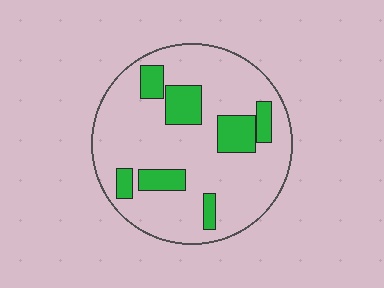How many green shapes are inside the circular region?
7.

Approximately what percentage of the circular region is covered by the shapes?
Approximately 20%.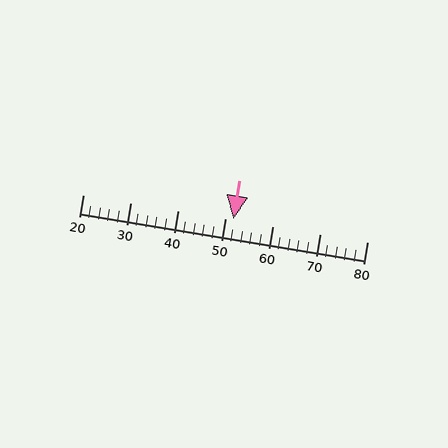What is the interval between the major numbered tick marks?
The major tick marks are spaced 10 units apart.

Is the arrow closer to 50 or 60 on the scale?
The arrow is closer to 50.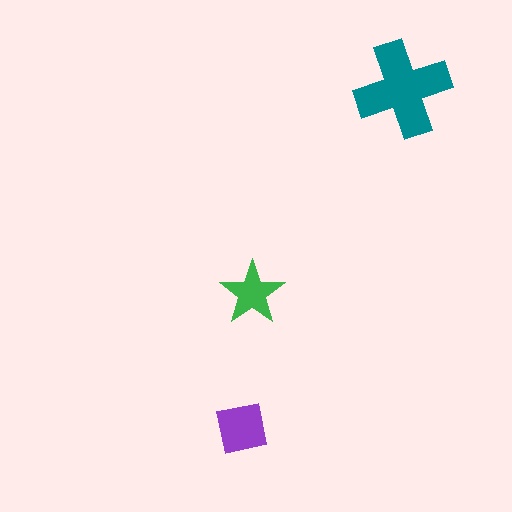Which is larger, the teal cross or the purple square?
The teal cross.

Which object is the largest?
The teal cross.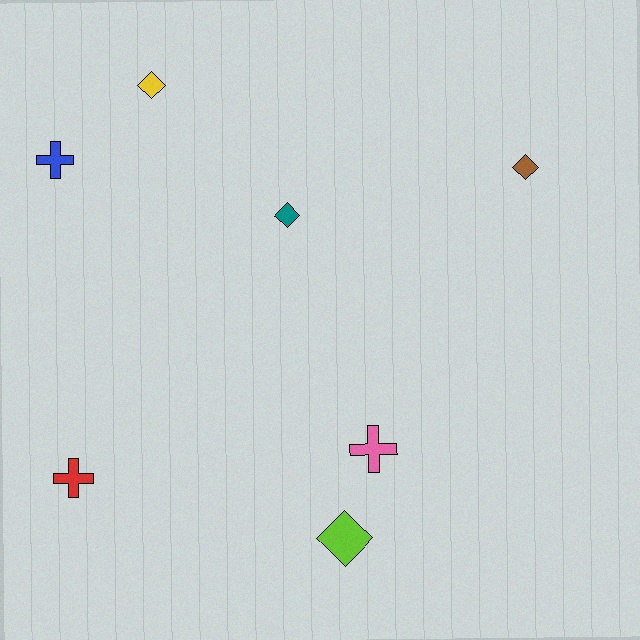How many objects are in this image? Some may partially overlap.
There are 7 objects.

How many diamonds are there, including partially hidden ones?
There are 4 diamonds.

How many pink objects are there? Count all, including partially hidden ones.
There is 1 pink object.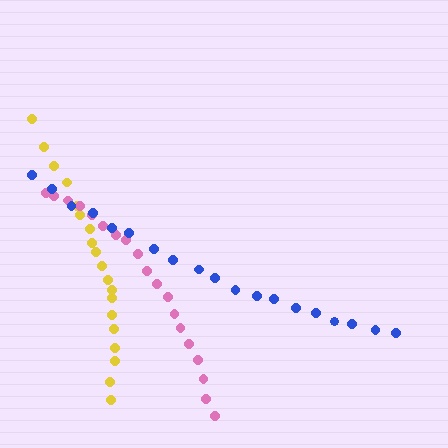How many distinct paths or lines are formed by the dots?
There are 3 distinct paths.